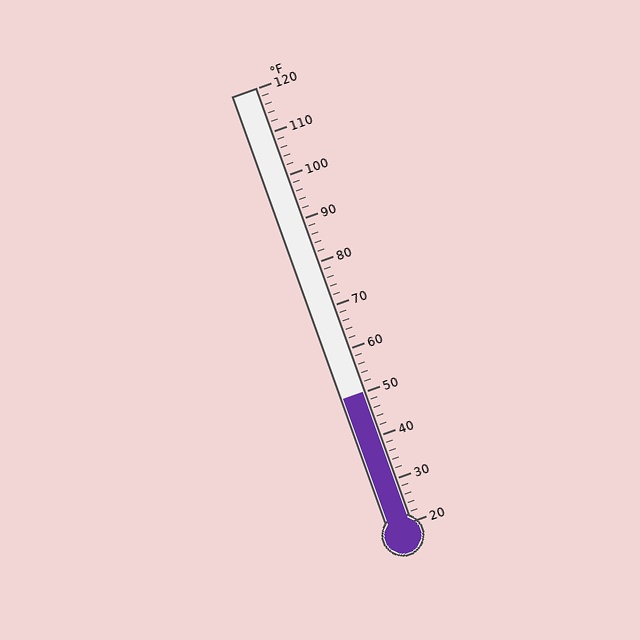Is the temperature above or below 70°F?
The temperature is below 70°F.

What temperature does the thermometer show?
The thermometer shows approximately 50°F.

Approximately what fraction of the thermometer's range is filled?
The thermometer is filled to approximately 30% of its range.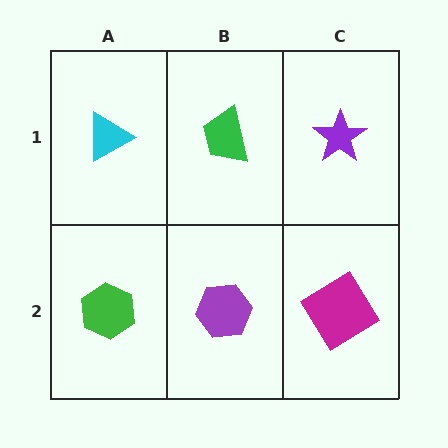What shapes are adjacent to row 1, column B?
A purple hexagon (row 2, column B), a cyan triangle (row 1, column A), a purple star (row 1, column C).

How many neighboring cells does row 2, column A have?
2.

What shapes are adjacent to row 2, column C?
A purple star (row 1, column C), a purple hexagon (row 2, column B).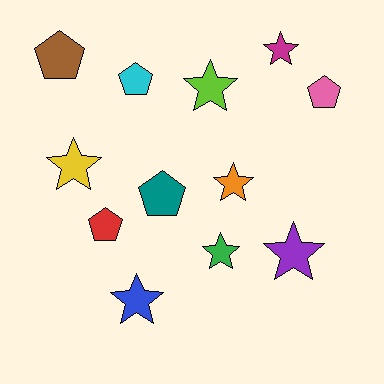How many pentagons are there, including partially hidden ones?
There are 5 pentagons.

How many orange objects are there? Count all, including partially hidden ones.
There is 1 orange object.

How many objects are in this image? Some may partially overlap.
There are 12 objects.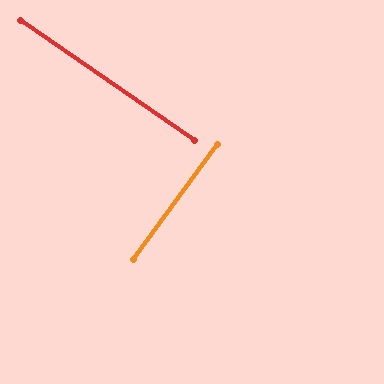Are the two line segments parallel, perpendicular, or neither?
Perpendicular — they meet at approximately 88°.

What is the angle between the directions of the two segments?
Approximately 88 degrees.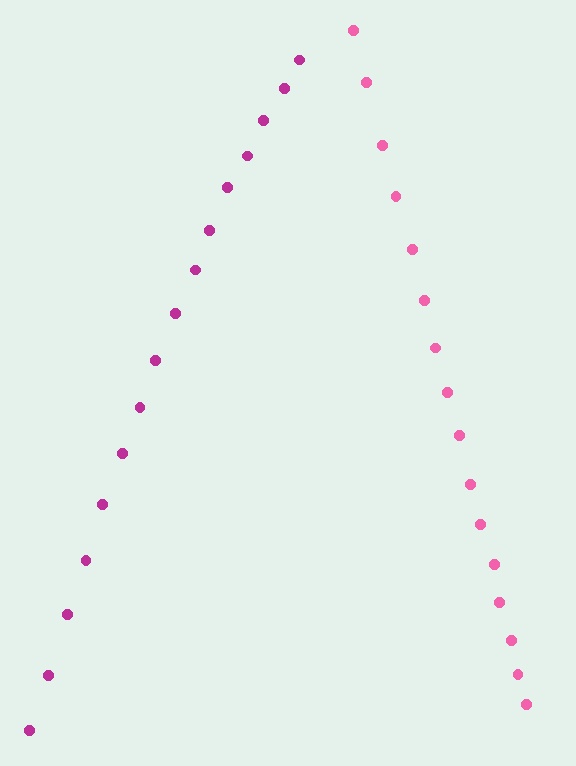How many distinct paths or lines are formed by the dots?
There are 2 distinct paths.